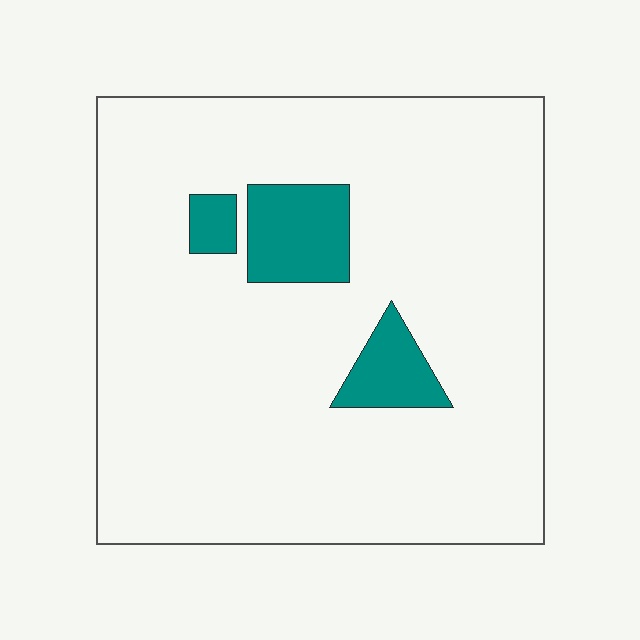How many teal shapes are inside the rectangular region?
3.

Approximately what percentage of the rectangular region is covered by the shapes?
Approximately 10%.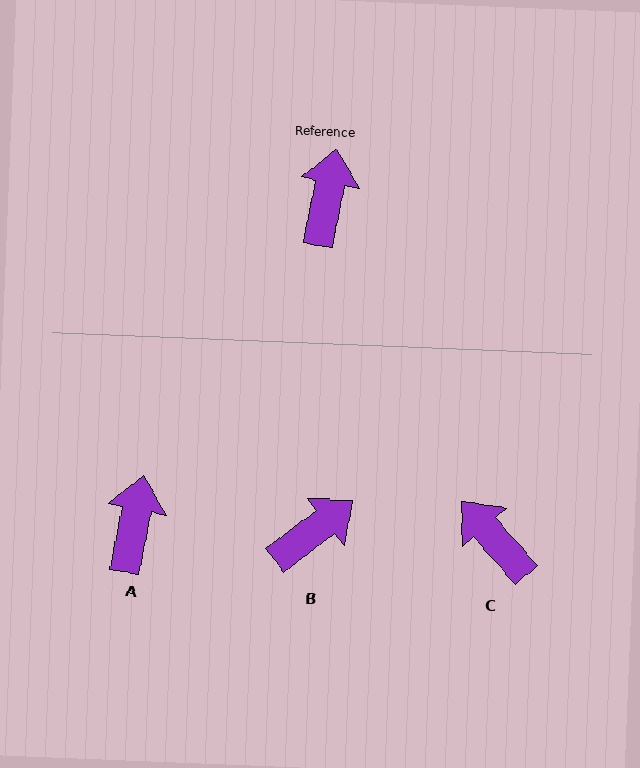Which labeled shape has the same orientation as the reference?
A.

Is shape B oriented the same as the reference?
No, it is off by about 41 degrees.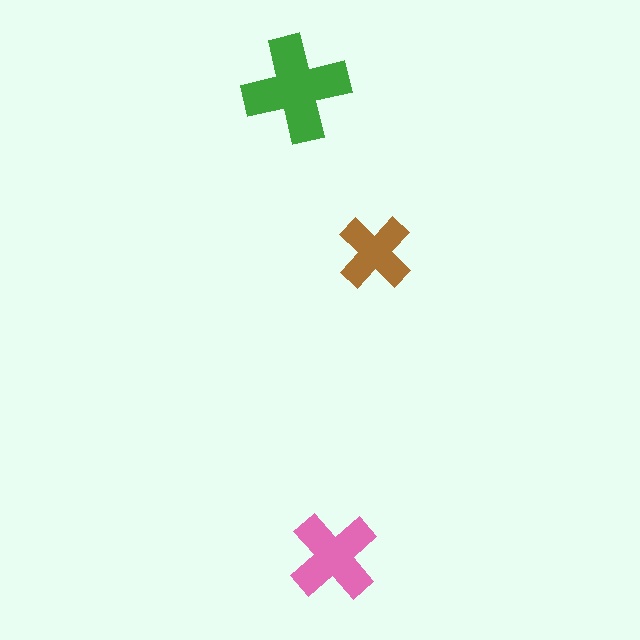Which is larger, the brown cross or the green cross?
The green one.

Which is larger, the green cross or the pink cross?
The green one.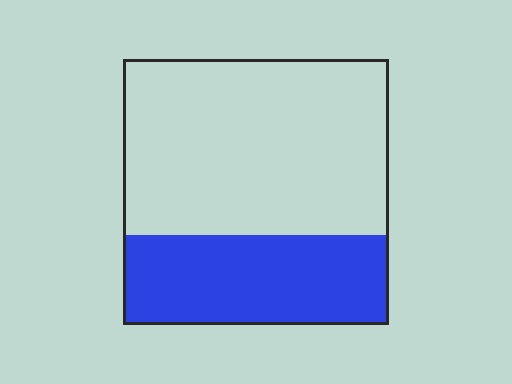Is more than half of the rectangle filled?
No.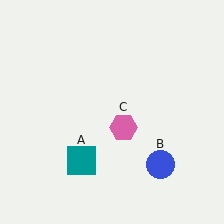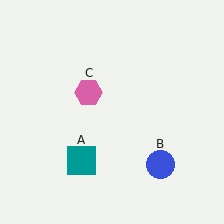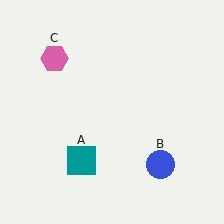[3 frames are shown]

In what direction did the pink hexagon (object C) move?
The pink hexagon (object C) moved up and to the left.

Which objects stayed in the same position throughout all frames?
Teal square (object A) and blue circle (object B) remained stationary.